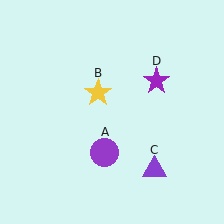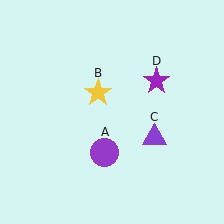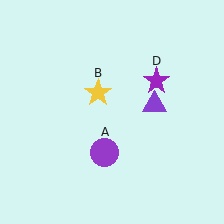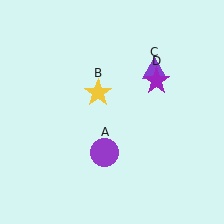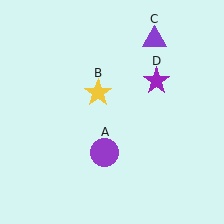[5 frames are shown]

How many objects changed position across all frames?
1 object changed position: purple triangle (object C).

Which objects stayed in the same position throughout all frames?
Purple circle (object A) and yellow star (object B) and purple star (object D) remained stationary.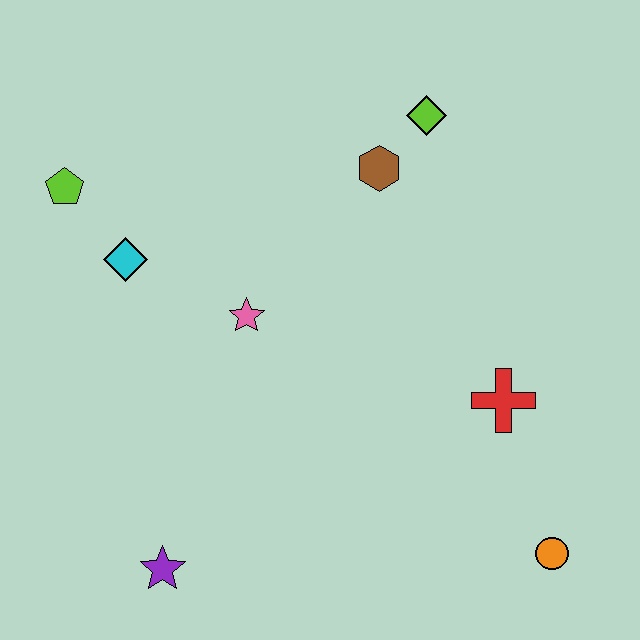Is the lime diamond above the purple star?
Yes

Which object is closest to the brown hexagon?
The lime diamond is closest to the brown hexagon.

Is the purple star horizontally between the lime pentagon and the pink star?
Yes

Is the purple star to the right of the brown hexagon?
No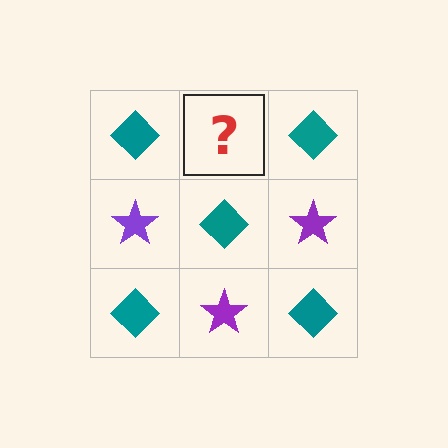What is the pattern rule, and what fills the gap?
The rule is that it alternates teal diamond and purple star in a checkerboard pattern. The gap should be filled with a purple star.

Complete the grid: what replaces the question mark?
The question mark should be replaced with a purple star.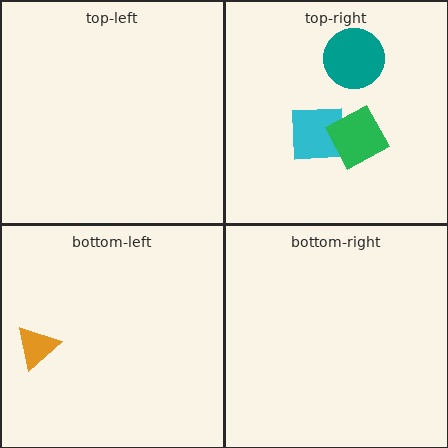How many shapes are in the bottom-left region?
1.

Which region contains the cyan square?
The top-right region.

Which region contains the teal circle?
The top-right region.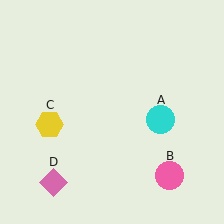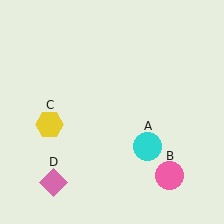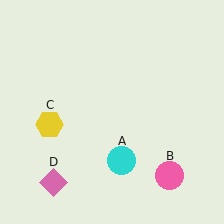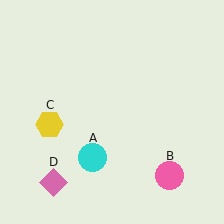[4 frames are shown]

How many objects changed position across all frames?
1 object changed position: cyan circle (object A).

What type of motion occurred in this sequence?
The cyan circle (object A) rotated clockwise around the center of the scene.